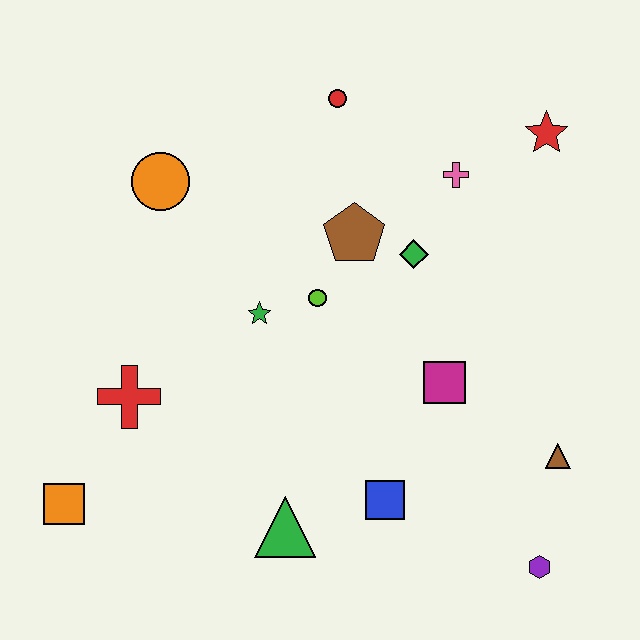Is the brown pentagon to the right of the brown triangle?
No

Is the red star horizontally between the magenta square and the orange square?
No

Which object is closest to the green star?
The lime circle is closest to the green star.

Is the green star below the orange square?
No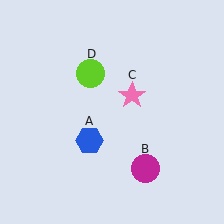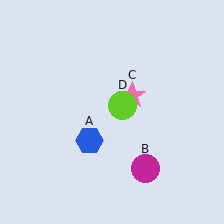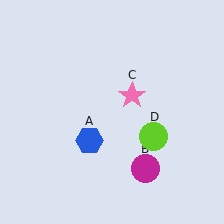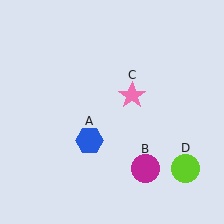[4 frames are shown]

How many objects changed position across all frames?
1 object changed position: lime circle (object D).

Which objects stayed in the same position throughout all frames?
Blue hexagon (object A) and magenta circle (object B) and pink star (object C) remained stationary.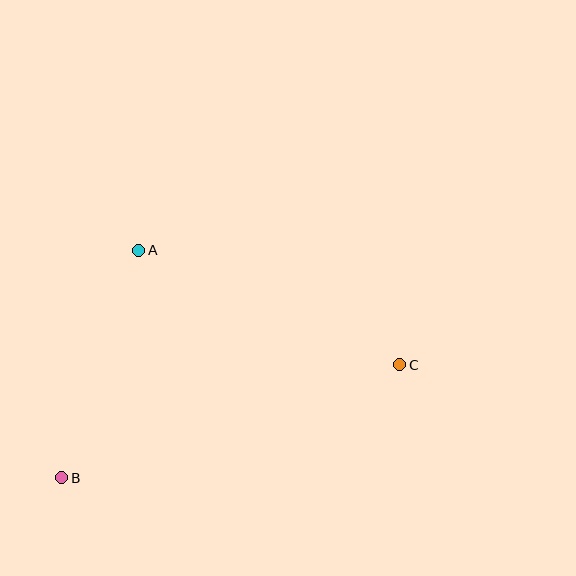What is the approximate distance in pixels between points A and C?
The distance between A and C is approximately 285 pixels.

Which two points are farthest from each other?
Points B and C are farthest from each other.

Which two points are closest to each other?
Points A and B are closest to each other.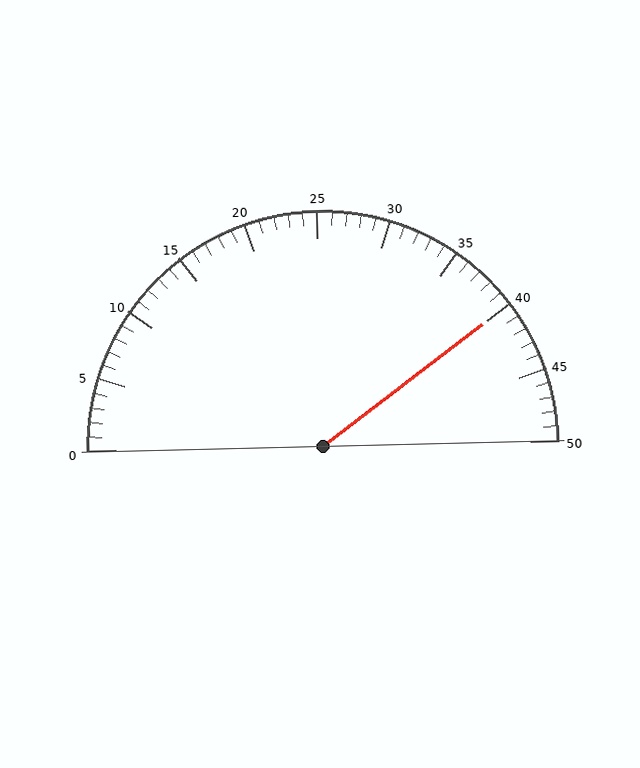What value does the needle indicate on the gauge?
The needle indicates approximately 40.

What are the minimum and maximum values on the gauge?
The gauge ranges from 0 to 50.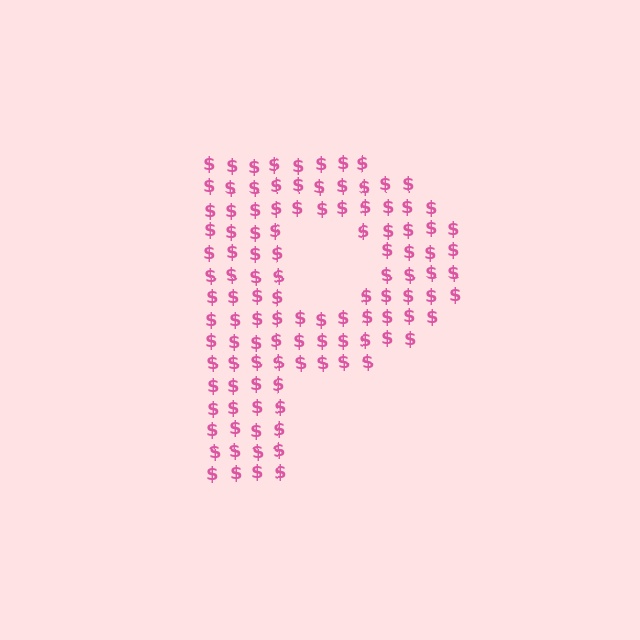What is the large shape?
The large shape is the letter P.